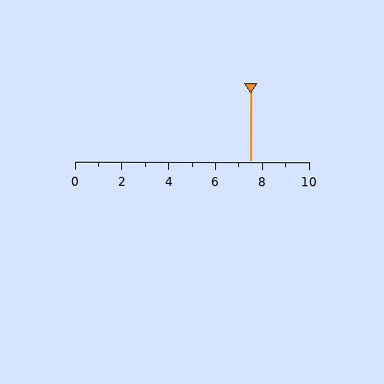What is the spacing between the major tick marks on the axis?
The major ticks are spaced 2 apart.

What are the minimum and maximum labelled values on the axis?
The axis runs from 0 to 10.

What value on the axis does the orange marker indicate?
The marker indicates approximately 7.5.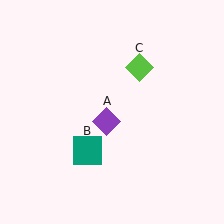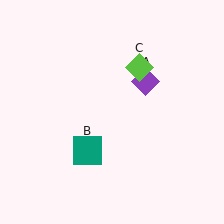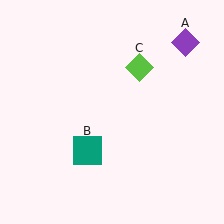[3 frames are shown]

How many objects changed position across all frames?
1 object changed position: purple diamond (object A).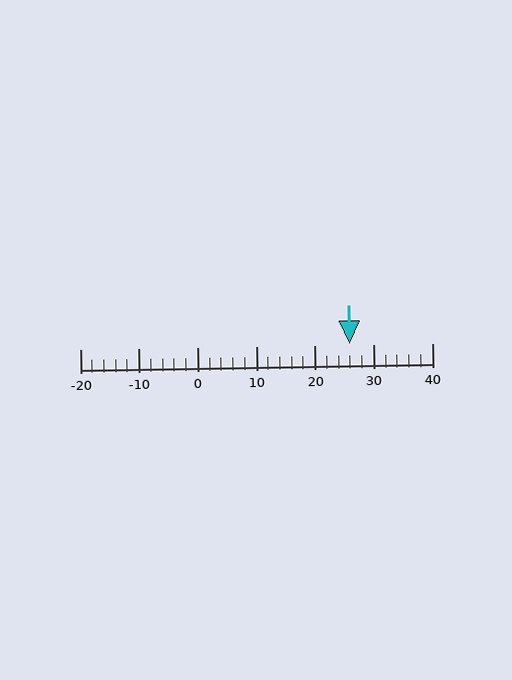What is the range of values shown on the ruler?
The ruler shows values from -20 to 40.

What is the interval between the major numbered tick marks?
The major tick marks are spaced 10 units apart.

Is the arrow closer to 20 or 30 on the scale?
The arrow is closer to 30.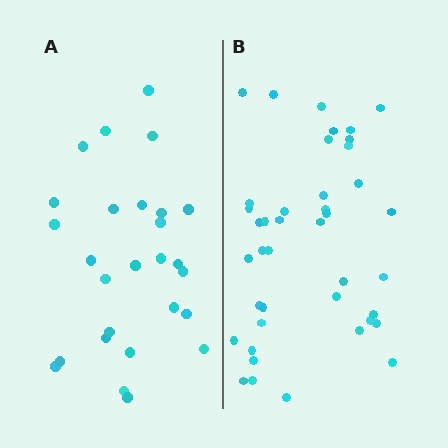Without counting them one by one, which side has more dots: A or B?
Region B (the right region) has more dots.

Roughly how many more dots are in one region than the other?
Region B has approximately 15 more dots than region A.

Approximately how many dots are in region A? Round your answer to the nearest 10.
About 30 dots. (The exact count is 27, which rounds to 30.)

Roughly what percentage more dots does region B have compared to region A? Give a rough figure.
About 50% more.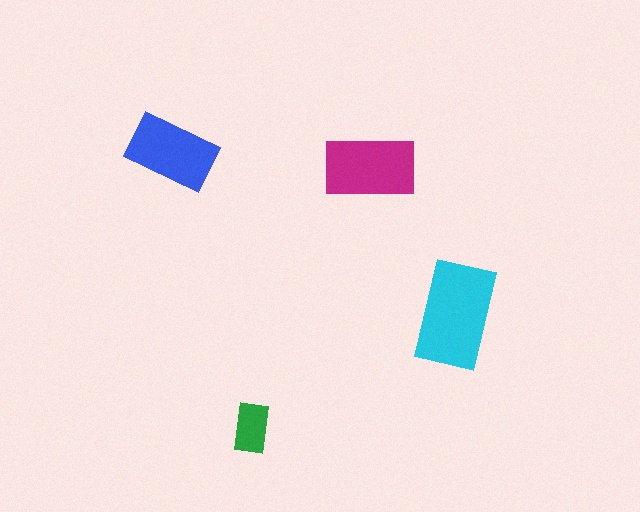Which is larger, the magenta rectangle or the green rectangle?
The magenta one.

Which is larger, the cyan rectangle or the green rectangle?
The cyan one.